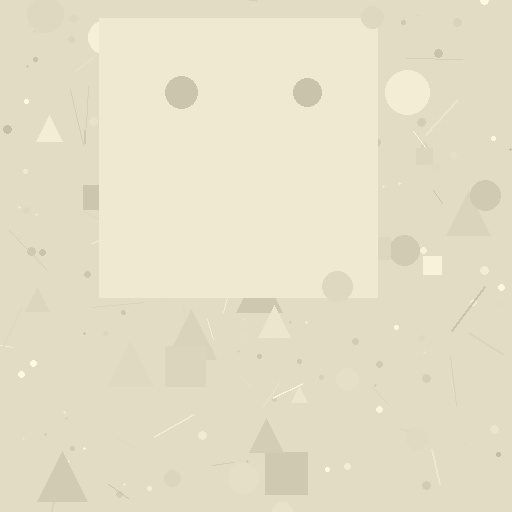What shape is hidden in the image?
A square is hidden in the image.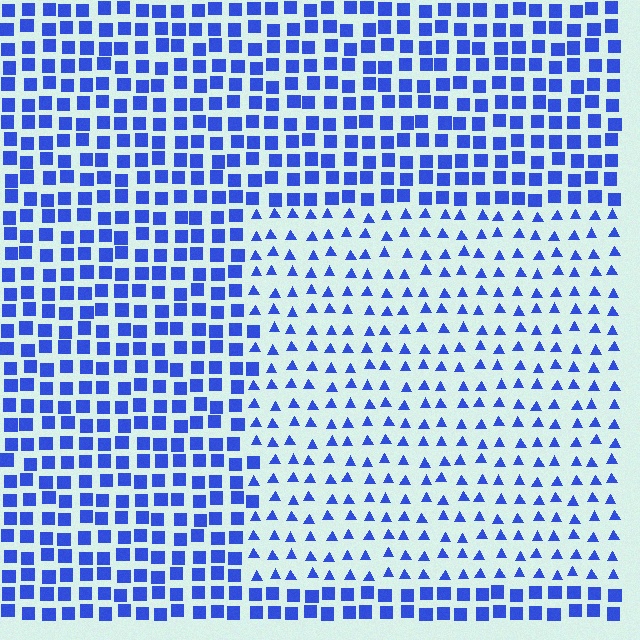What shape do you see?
I see a rectangle.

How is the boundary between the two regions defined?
The boundary is defined by a change in element shape: triangles inside vs. squares outside. All elements share the same color and spacing.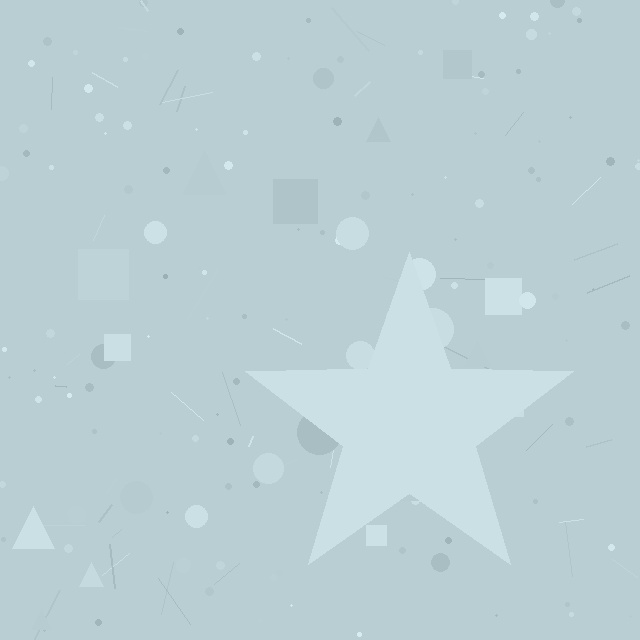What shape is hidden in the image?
A star is hidden in the image.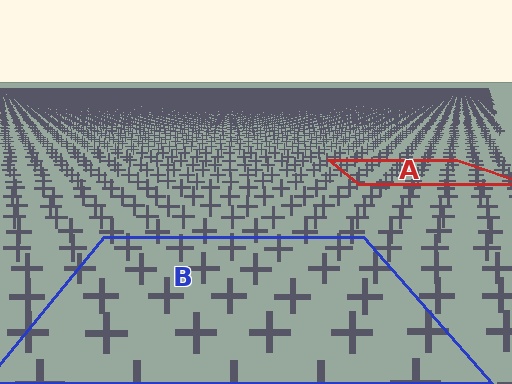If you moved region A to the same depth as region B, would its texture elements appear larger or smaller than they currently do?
They would appear larger. At a closer depth, the same texture elements are projected at a bigger on-screen size.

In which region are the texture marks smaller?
The texture marks are smaller in region A, because it is farther away.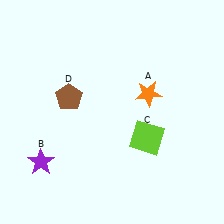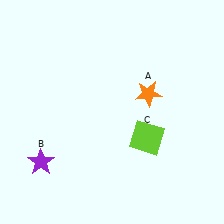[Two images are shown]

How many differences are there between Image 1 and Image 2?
There is 1 difference between the two images.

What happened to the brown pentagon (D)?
The brown pentagon (D) was removed in Image 2. It was in the top-left area of Image 1.